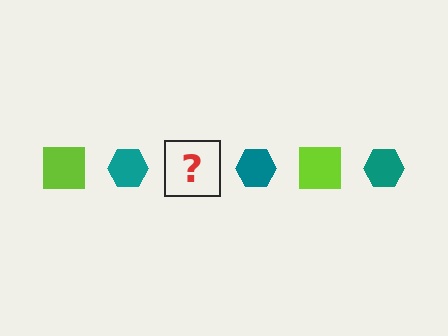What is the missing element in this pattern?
The missing element is a lime square.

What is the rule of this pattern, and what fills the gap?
The rule is that the pattern alternates between lime square and teal hexagon. The gap should be filled with a lime square.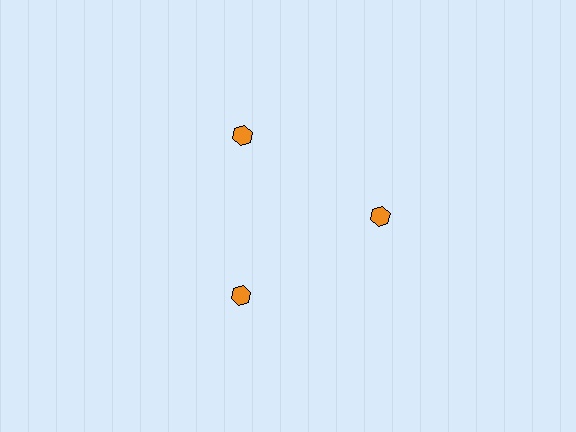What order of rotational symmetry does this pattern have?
This pattern has 3-fold rotational symmetry.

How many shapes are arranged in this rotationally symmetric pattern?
There are 3 shapes, arranged in 3 groups of 1.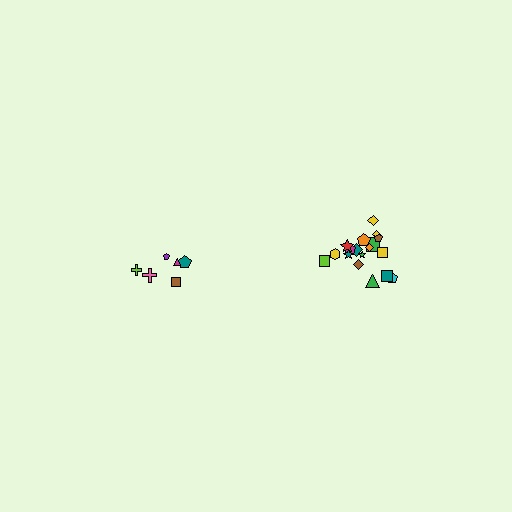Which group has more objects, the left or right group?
The right group.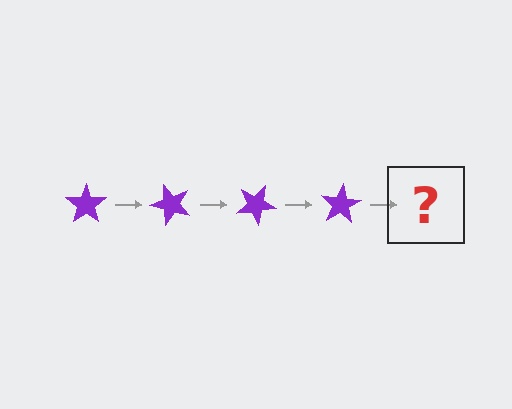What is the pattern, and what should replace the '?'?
The pattern is that the star rotates 50 degrees each step. The '?' should be a purple star rotated 200 degrees.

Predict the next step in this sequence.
The next step is a purple star rotated 200 degrees.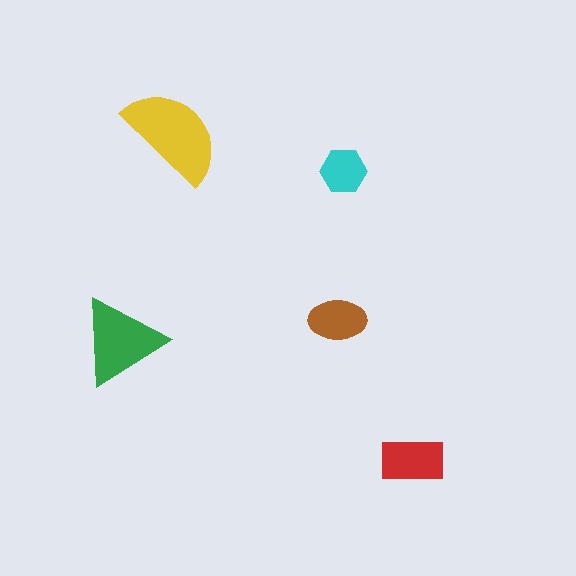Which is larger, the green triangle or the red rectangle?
The green triangle.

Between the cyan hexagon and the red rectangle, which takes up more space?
The red rectangle.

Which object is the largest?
The yellow semicircle.